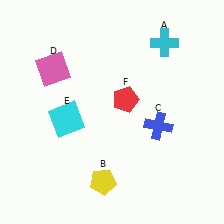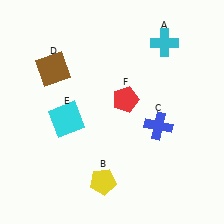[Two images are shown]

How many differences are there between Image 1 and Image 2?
There is 1 difference between the two images.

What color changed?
The square (D) changed from pink in Image 1 to brown in Image 2.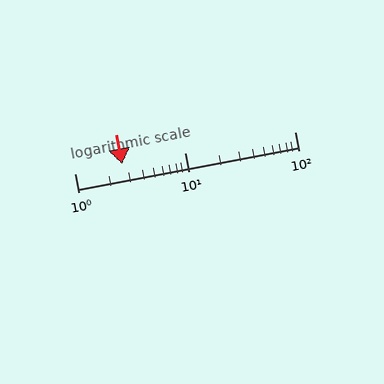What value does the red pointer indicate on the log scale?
The pointer indicates approximately 2.7.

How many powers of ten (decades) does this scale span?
The scale spans 2 decades, from 1 to 100.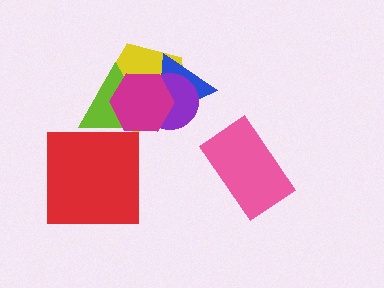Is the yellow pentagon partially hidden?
Yes, it is partially covered by another shape.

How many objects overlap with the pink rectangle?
0 objects overlap with the pink rectangle.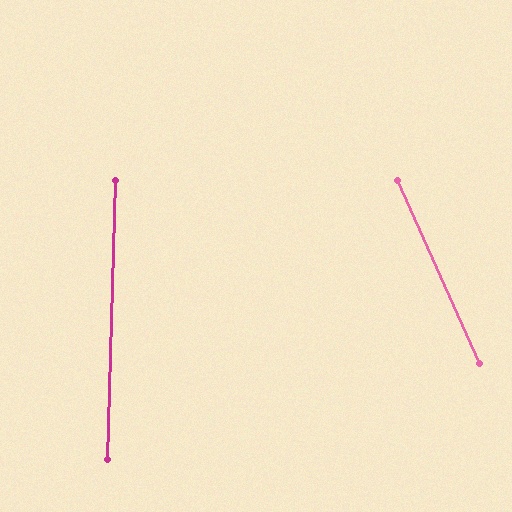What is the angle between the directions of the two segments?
Approximately 26 degrees.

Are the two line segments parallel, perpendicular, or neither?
Neither parallel nor perpendicular — they differ by about 26°.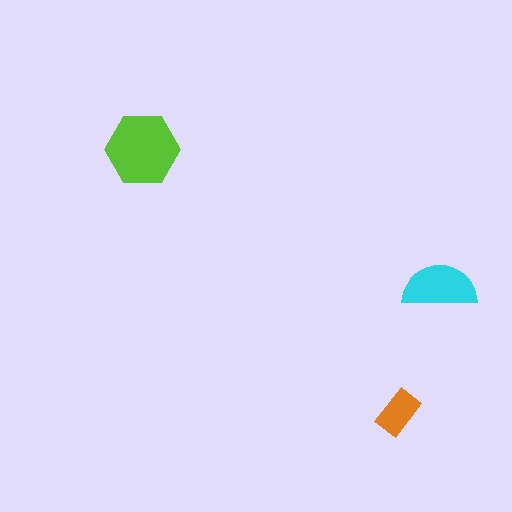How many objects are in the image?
There are 3 objects in the image.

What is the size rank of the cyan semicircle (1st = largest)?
2nd.